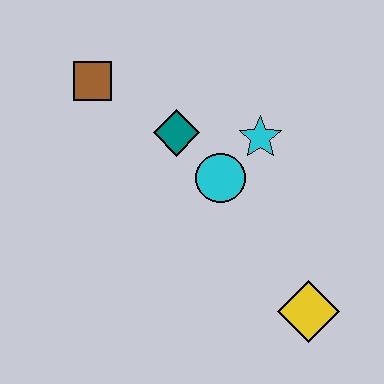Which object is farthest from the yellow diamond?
The brown square is farthest from the yellow diamond.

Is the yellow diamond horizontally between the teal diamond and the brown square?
No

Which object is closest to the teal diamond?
The cyan circle is closest to the teal diamond.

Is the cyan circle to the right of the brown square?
Yes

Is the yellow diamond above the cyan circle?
No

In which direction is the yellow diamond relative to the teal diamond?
The yellow diamond is below the teal diamond.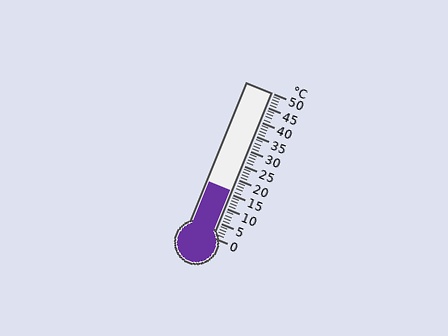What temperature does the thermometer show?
The thermometer shows approximately 16°C.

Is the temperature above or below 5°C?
The temperature is above 5°C.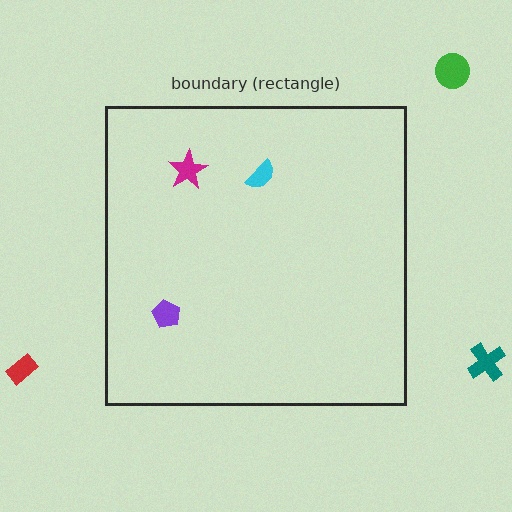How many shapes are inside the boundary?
3 inside, 3 outside.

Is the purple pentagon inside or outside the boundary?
Inside.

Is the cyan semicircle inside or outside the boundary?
Inside.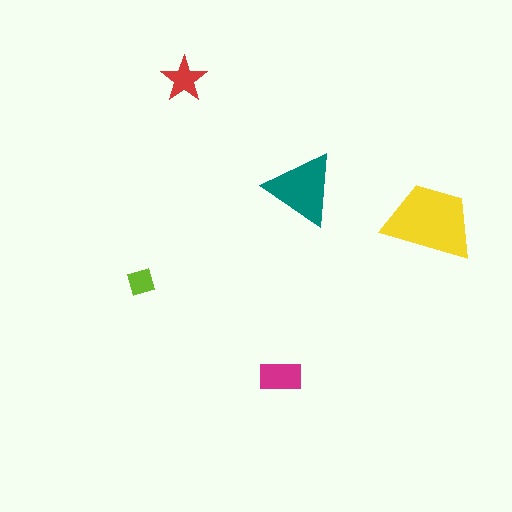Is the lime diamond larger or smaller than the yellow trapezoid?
Smaller.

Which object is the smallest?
The lime diamond.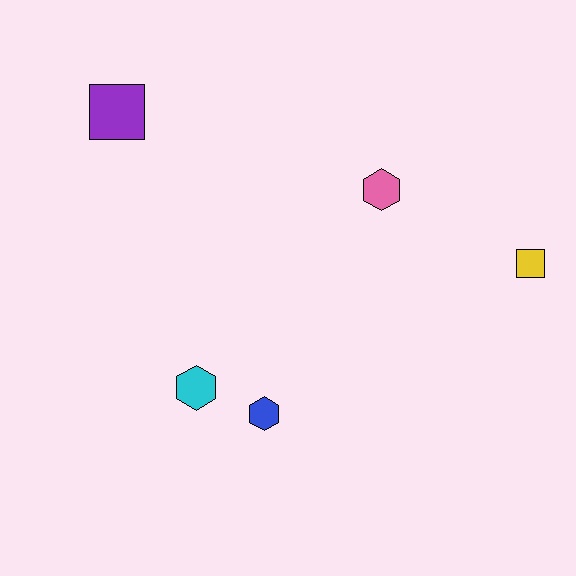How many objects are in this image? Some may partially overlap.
There are 5 objects.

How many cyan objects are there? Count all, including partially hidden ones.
There is 1 cyan object.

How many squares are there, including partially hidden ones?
There are 2 squares.